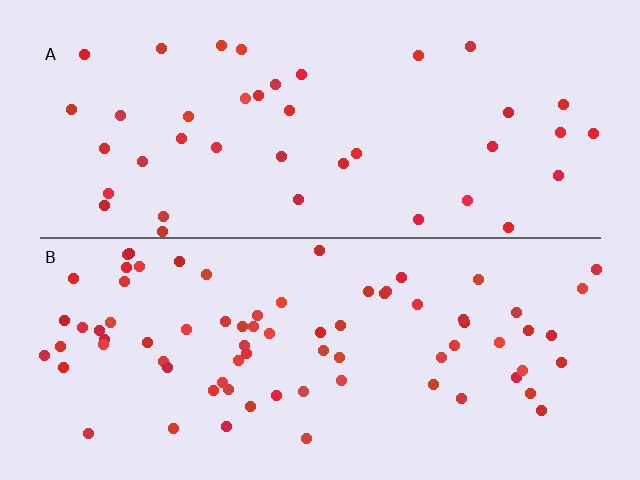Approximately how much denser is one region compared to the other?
Approximately 1.9× — region B over region A.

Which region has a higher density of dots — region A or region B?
B (the bottom).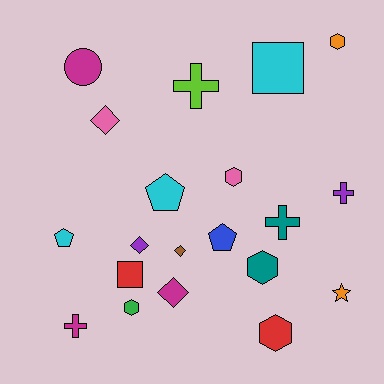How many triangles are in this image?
There are no triangles.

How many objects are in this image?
There are 20 objects.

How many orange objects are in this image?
There are 2 orange objects.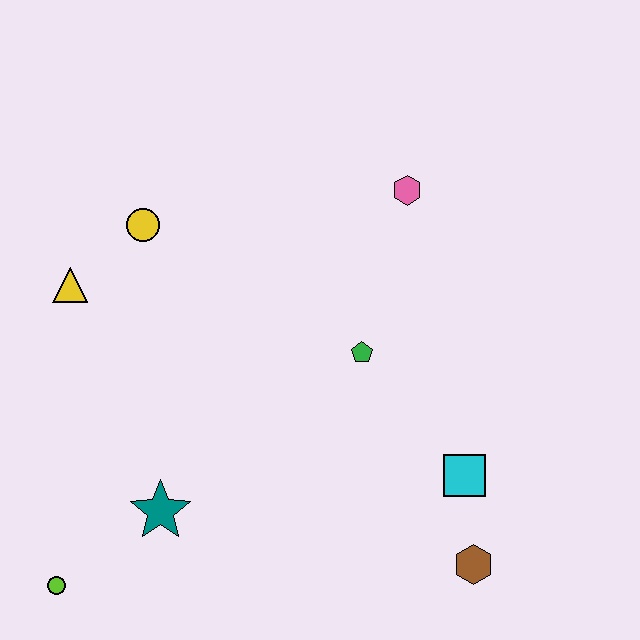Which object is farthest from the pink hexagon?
The lime circle is farthest from the pink hexagon.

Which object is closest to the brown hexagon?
The cyan square is closest to the brown hexagon.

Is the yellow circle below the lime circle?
No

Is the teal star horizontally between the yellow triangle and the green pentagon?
Yes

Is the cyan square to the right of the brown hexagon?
No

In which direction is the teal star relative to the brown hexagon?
The teal star is to the left of the brown hexagon.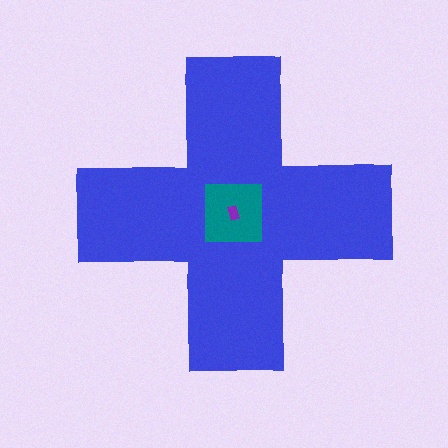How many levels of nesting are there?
3.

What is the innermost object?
The purple rectangle.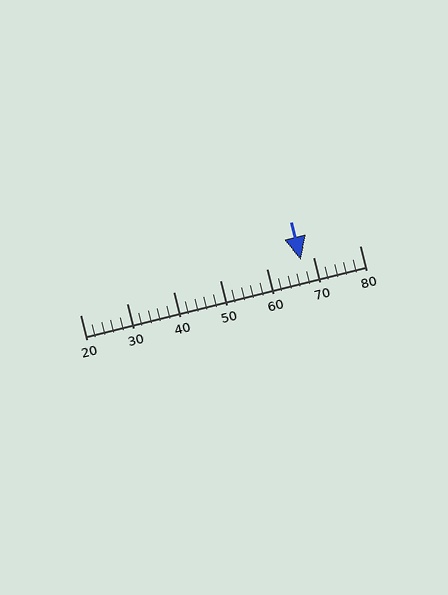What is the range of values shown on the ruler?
The ruler shows values from 20 to 80.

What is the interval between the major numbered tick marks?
The major tick marks are spaced 10 units apart.